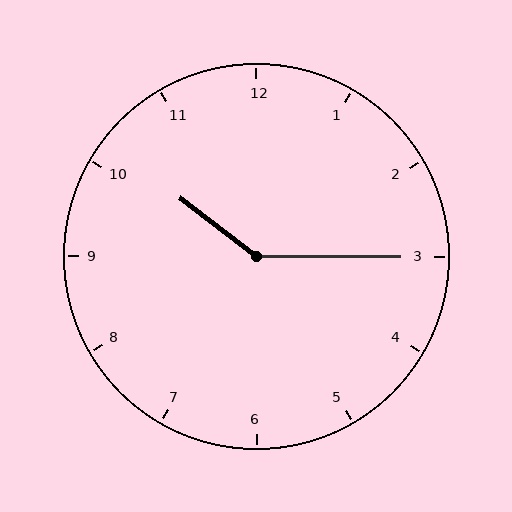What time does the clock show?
10:15.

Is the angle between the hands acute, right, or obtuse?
It is obtuse.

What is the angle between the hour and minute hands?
Approximately 142 degrees.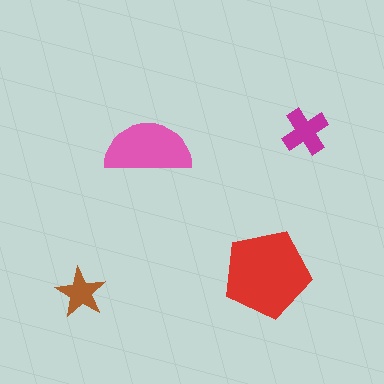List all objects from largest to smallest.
The red pentagon, the pink semicircle, the magenta cross, the brown star.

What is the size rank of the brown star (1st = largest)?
4th.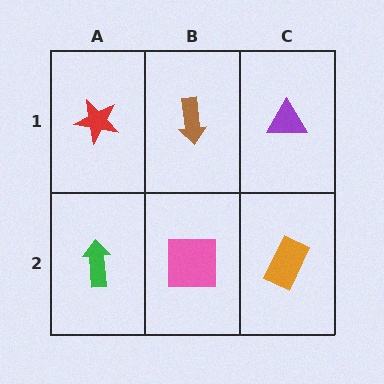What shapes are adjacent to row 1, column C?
An orange rectangle (row 2, column C), a brown arrow (row 1, column B).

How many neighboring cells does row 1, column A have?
2.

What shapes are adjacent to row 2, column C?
A purple triangle (row 1, column C), a pink square (row 2, column B).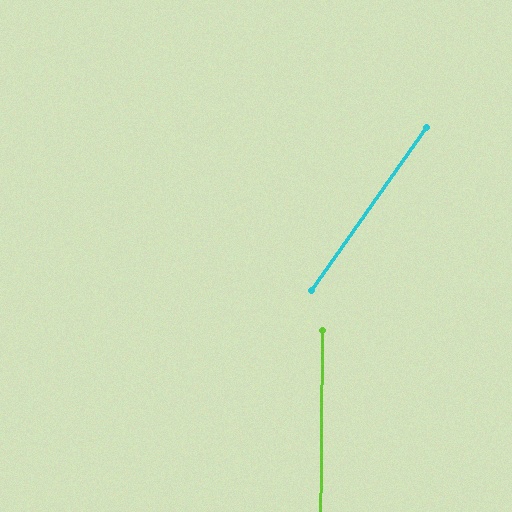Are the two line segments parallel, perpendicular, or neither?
Neither parallel nor perpendicular — they differ by about 35°.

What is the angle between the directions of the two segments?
Approximately 35 degrees.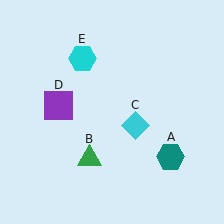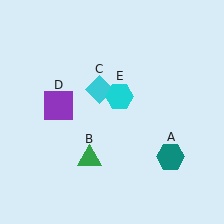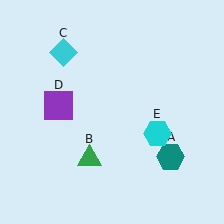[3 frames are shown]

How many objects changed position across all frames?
2 objects changed position: cyan diamond (object C), cyan hexagon (object E).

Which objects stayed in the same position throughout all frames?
Teal hexagon (object A) and green triangle (object B) and purple square (object D) remained stationary.